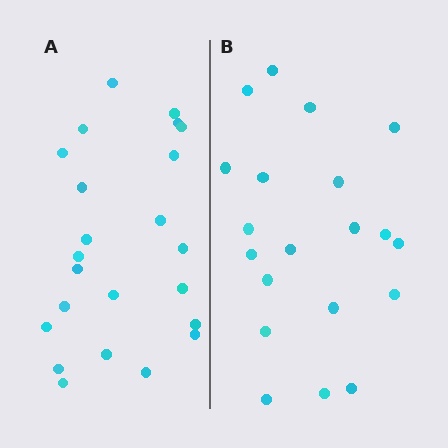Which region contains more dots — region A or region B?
Region A (the left region) has more dots.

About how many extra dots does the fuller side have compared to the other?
Region A has just a few more — roughly 2 or 3 more dots than region B.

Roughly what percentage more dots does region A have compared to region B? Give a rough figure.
About 15% more.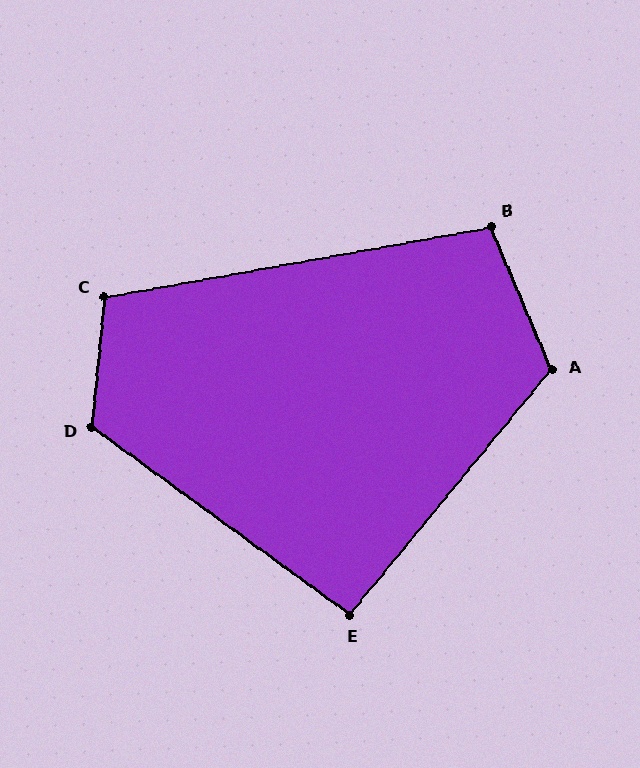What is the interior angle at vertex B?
Approximately 103 degrees (obtuse).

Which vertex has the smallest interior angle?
E, at approximately 94 degrees.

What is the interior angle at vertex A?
Approximately 117 degrees (obtuse).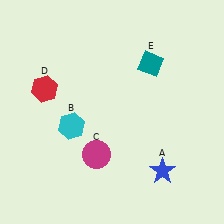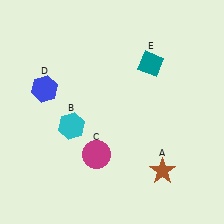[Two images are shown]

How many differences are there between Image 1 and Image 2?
There are 2 differences between the two images.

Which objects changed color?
A changed from blue to brown. D changed from red to blue.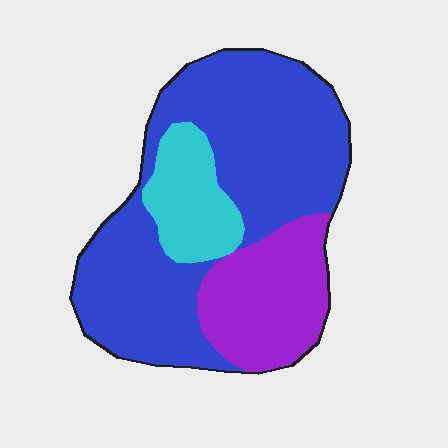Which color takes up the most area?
Blue, at roughly 60%.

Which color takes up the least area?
Cyan, at roughly 15%.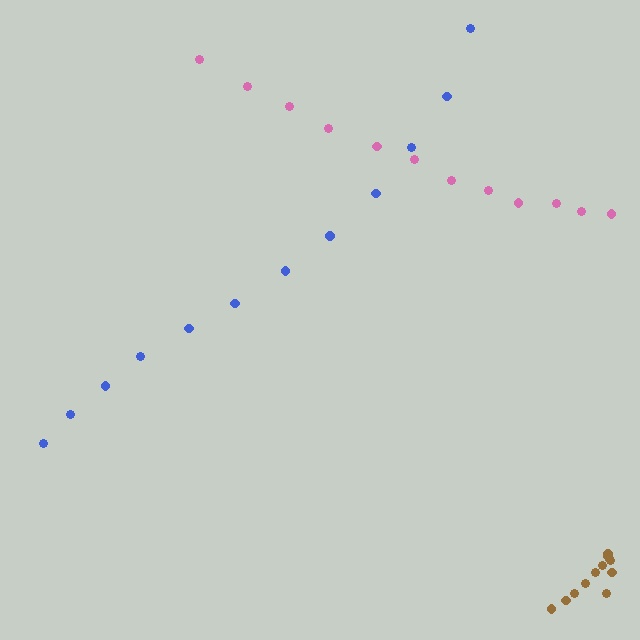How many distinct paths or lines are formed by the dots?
There are 3 distinct paths.